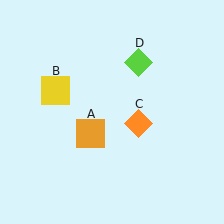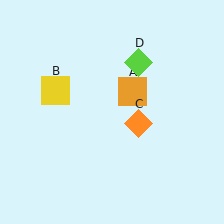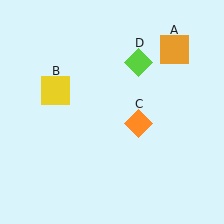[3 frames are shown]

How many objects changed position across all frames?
1 object changed position: orange square (object A).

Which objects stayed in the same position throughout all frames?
Yellow square (object B) and orange diamond (object C) and lime diamond (object D) remained stationary.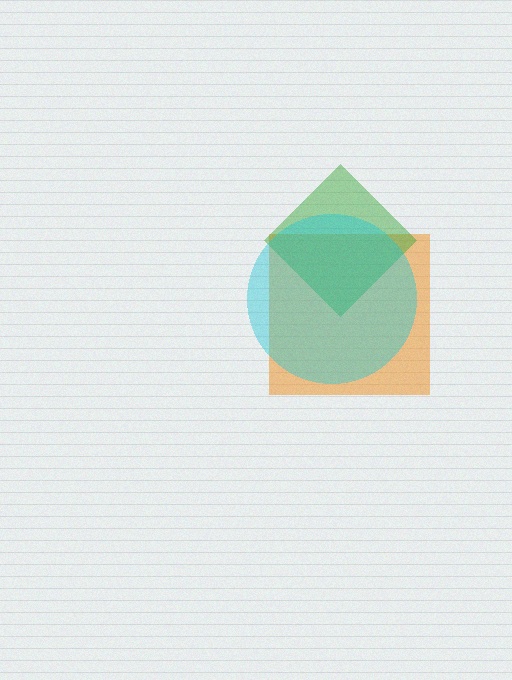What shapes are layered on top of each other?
The layered shapes are: an orange square, a green diamond, a cyan circle.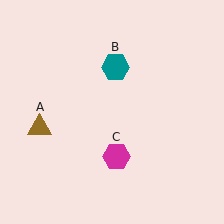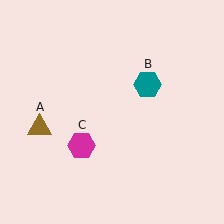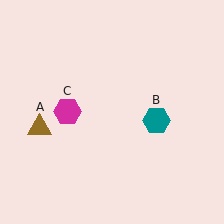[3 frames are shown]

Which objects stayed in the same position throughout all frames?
Brown triangle (object A) remained stationary.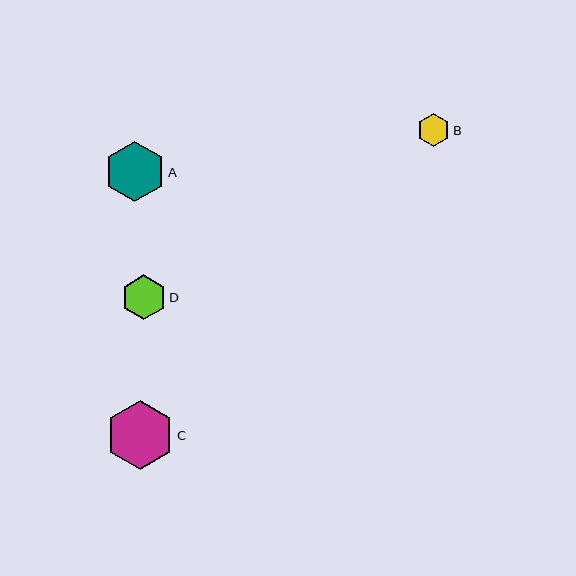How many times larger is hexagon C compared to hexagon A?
Hexagon C is approximately 1.1 times the size of hexagon A.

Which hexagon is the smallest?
Hexagon B is the smallest with a size of approximately 33 pixels.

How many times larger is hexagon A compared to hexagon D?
Hexagon A is approximately 1.4 times the size of hexagon D.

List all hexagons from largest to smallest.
From largest to smallest: C, A, D, B.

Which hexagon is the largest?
Hexagon C is the largest with a size of approximately 69 pixels.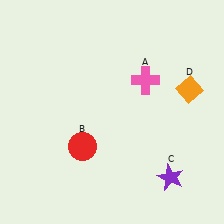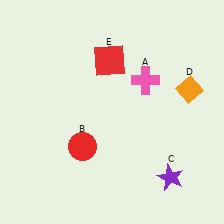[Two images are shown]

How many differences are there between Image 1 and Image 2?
There is 1 difference between the two images.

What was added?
A red square (E) was added in Image 2.